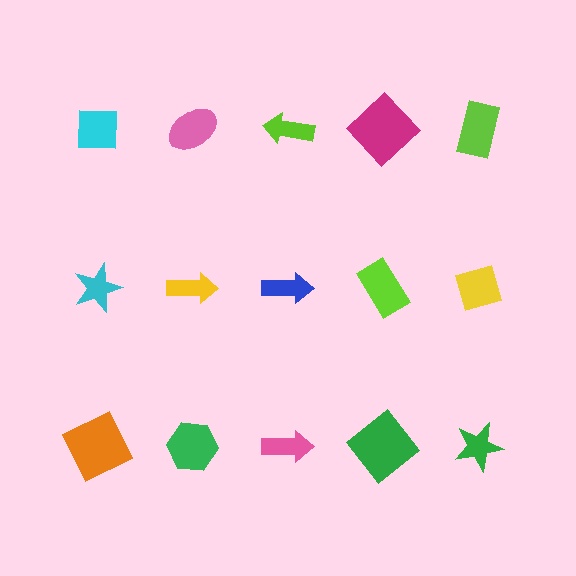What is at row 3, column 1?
An orange square.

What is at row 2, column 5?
A yellow diamond.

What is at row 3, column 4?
A green diamond.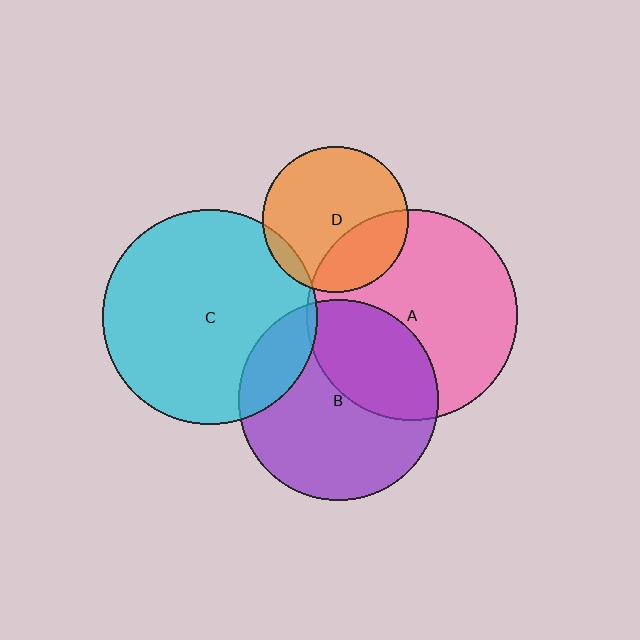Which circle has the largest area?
Circle C (cyan).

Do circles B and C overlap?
Yes.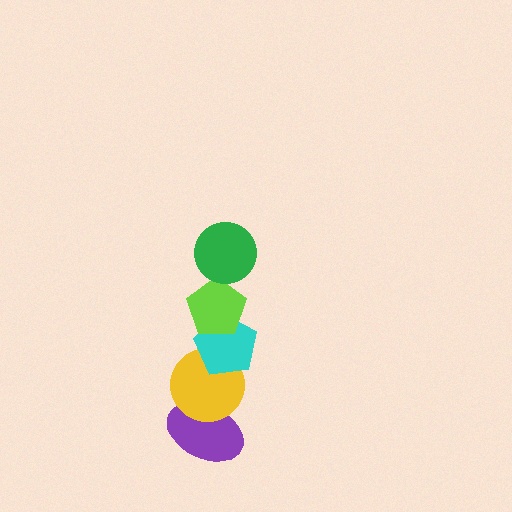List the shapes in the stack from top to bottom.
From top to bottom: the green circle, the lime pentagon, the cyan pentagon, the yellow circle, the purple ellipse.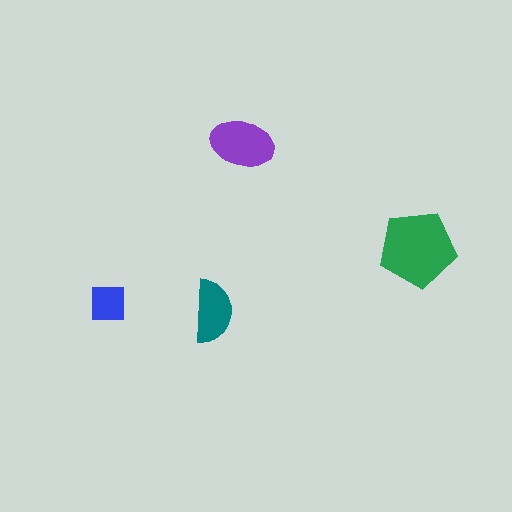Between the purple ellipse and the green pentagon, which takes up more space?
The green pentagon.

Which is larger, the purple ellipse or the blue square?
The purple ellipse.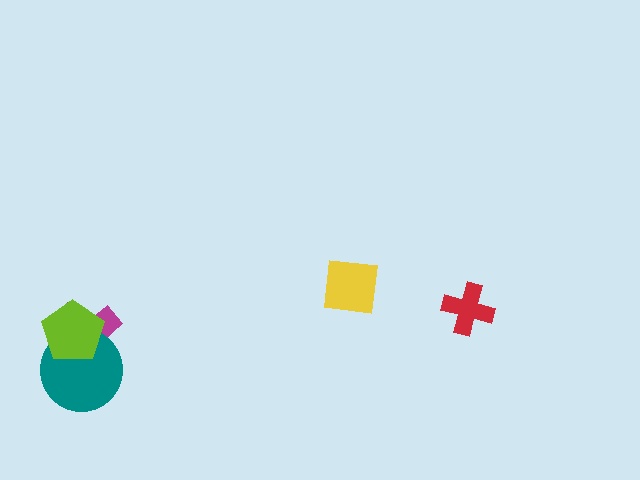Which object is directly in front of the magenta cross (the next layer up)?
The teal circle is directly in front of the magenta cross.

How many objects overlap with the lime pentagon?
2 objects overlap with the lime pentagon.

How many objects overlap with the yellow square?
0 objects overlap with the yellow square.